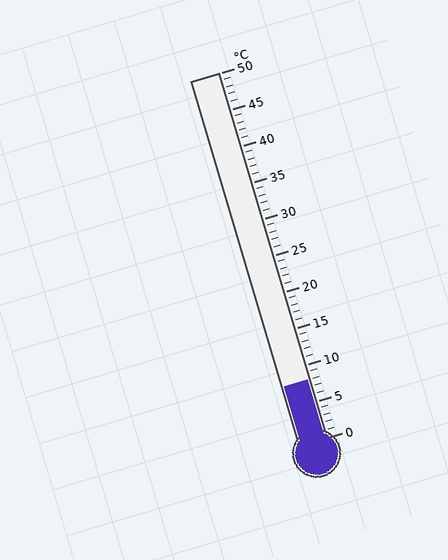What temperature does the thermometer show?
The thermometer shows approximately 8°C.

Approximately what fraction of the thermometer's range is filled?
The thermometer is filled to approximately 15% of its range.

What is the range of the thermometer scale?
The thermometer scale ranges from 0°C to 50°C.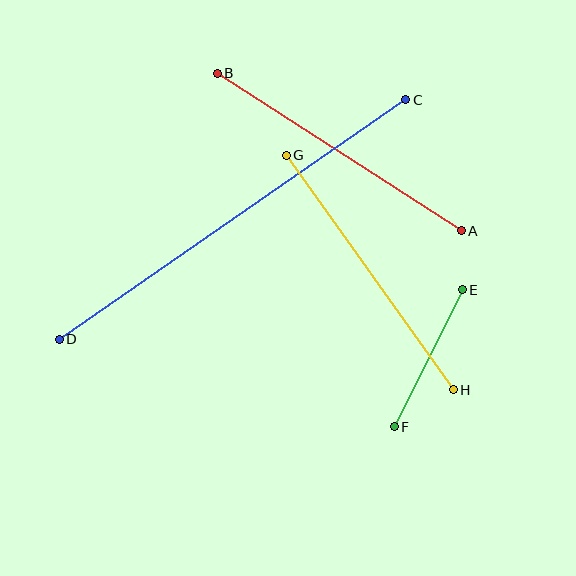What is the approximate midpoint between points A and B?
The midpoint is at approximately (339, 152) pixels.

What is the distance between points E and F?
The distance is approximately 153 pixels.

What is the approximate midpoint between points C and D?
The midpoint is at approximately (233, 220) pixels.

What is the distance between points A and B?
The distance is approximately 291 pixels.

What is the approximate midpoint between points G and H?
The midpoint is at approximately (370, 273) pixels.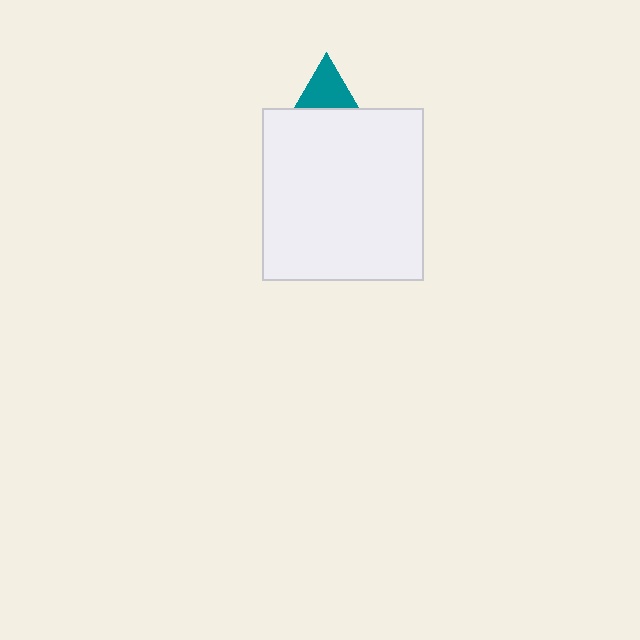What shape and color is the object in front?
The object in front is a white rectangle.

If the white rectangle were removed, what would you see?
You would see the complete teal triangle.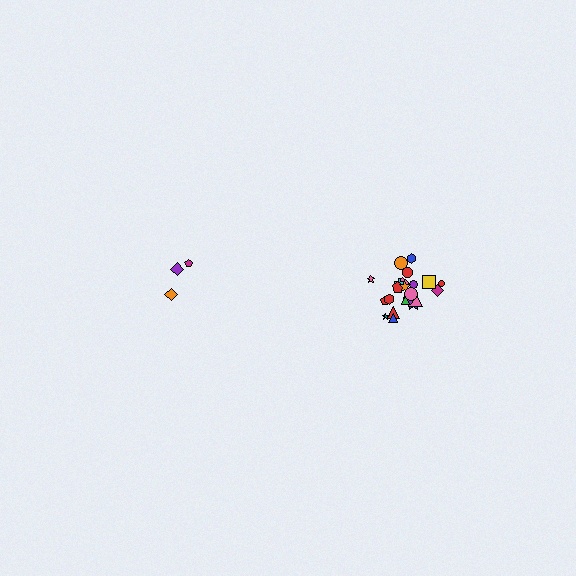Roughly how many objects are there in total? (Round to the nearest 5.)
Roughly 25 objects in total.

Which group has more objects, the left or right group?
The right group.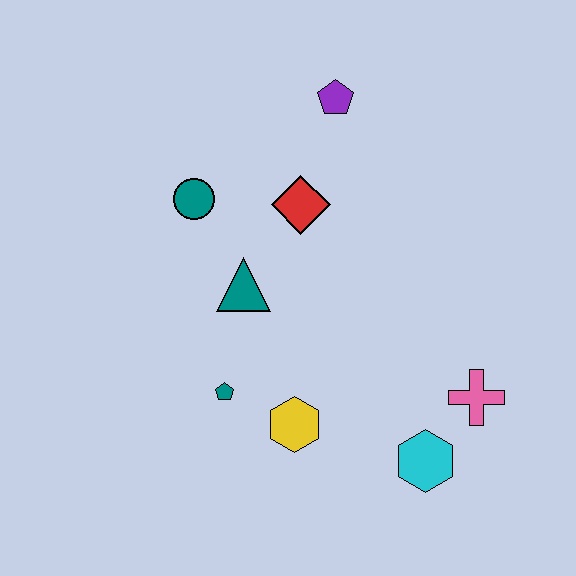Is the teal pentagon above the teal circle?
No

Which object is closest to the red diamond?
The teal triangle is closest to the red diamond.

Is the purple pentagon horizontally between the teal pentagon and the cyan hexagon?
Yes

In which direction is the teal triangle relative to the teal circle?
The teal triangle is below the teal circle.